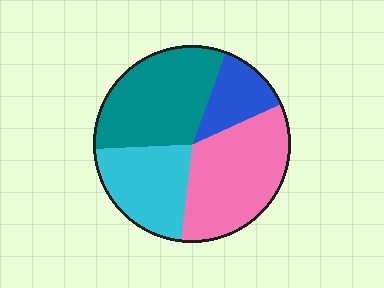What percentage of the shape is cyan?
Cyan takes up about one fifth (1/5) of the shape.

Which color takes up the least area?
Blue, at roughly 15%.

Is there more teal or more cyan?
Teal.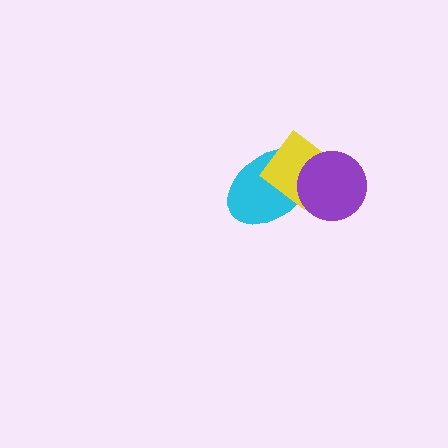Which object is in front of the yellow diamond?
The purple circle is in front of the yellow diamond.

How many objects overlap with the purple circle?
2 objects overlap with the purple circle.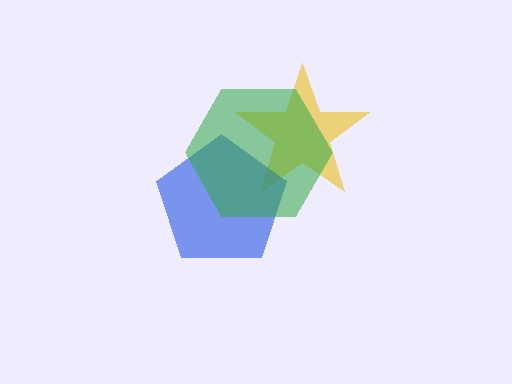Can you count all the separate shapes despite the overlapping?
Yes, there are 3 separate shapes.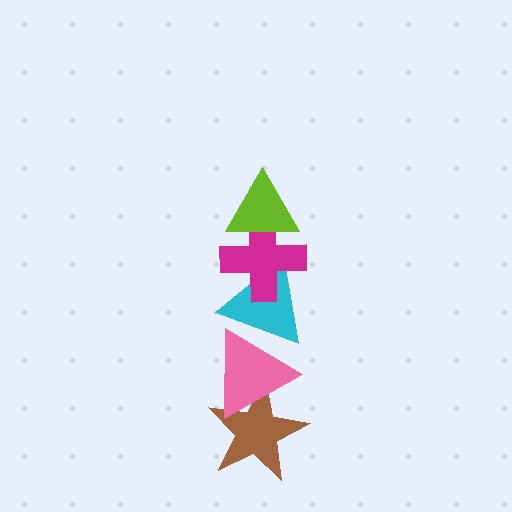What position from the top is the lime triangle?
The lime triangle is 1st from the top.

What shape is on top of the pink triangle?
The cyan triangle is on top of the pink triangle.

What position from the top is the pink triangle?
The pink triangle is 4th from the top.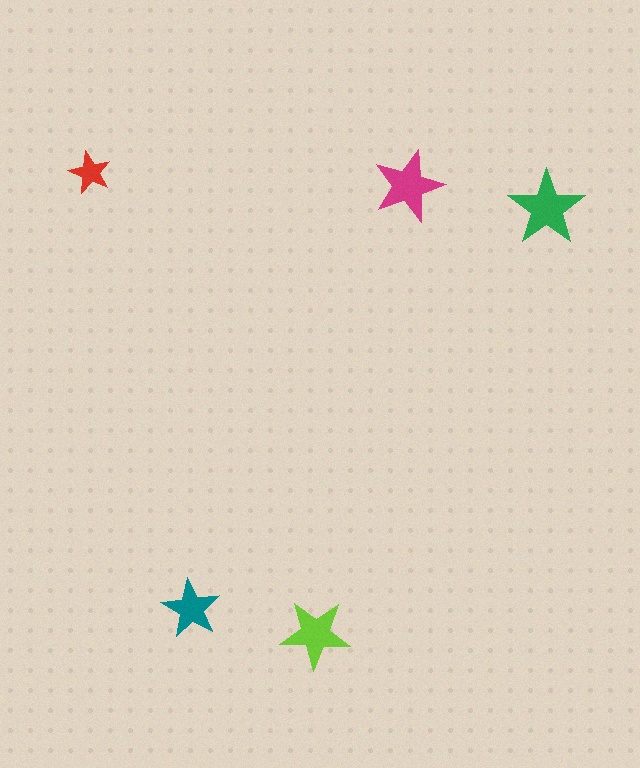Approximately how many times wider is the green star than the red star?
About 2 times wider.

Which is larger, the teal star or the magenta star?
The magenta one.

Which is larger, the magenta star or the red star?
The magenta one.